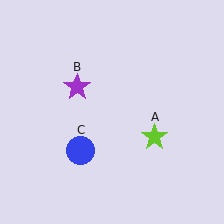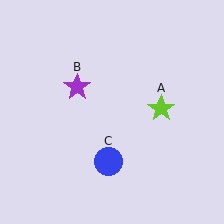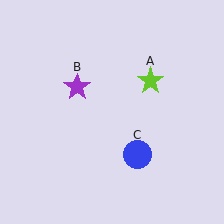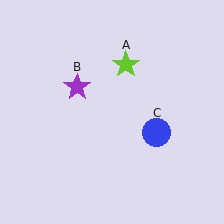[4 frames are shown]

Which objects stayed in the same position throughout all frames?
Purple star (object B) remained stationary.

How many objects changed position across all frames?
2 objects changed position: lime star (object A), blue circle (object C).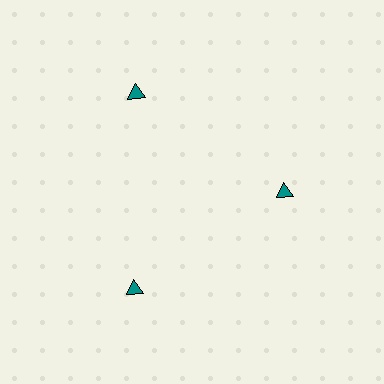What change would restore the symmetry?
The symmetry would be restored by moving it outward, back onto the ring so that all 3 triangles sit at equal angles and equal distance from the center.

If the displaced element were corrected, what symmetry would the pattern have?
It would have 3-fold rotational symmetry — the pattern would map onto itself every 120 degrees.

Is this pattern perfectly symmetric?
No. The 3 teal triangles are arranged in a ring, but one element near the 3 o'clock position is pulled inward toward the center, breaking the 3-fold rotational symmetry.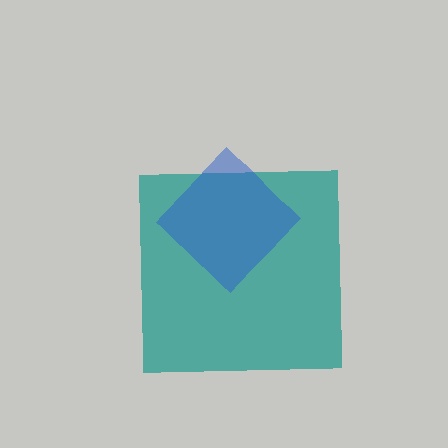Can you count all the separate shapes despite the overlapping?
Yes, there are 2 separate shapes.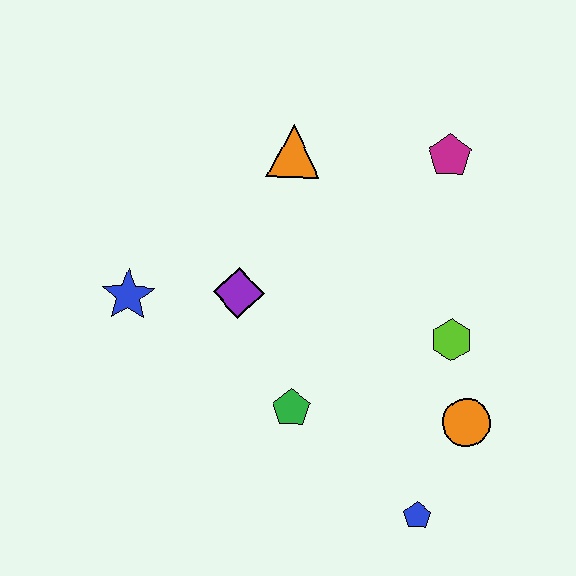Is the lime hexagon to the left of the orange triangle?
No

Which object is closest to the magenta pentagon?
The orange triangle is closest to the magenta pentagon.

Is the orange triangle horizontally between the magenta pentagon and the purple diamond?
Yes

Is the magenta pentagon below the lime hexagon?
No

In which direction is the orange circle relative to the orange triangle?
The orange circle is below the orange triangle.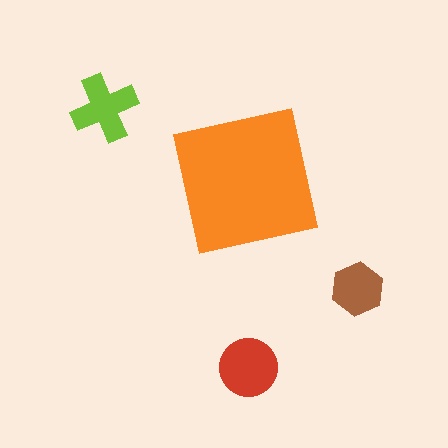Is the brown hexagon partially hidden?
No, the brown hexagon is fully visible.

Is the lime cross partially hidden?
No, the lime cross is fully visible.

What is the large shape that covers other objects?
An orange square.